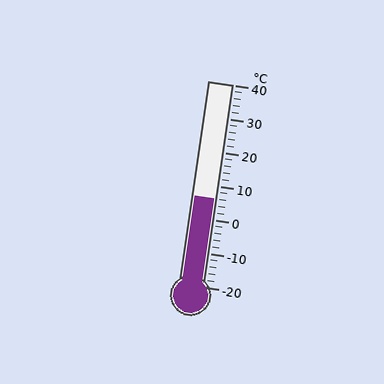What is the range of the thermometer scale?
The thermometer scale ranges from -20°C to 40°C.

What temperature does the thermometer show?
The thermometer shows approximately 6°C.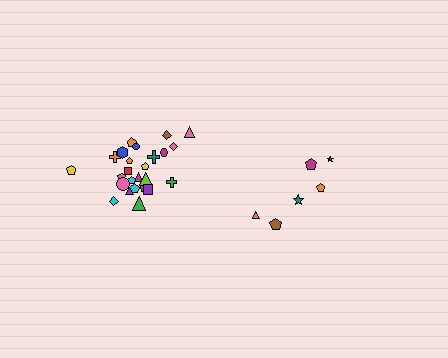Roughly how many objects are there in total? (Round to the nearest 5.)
Roughly 30 objects in total.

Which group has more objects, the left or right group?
The left group.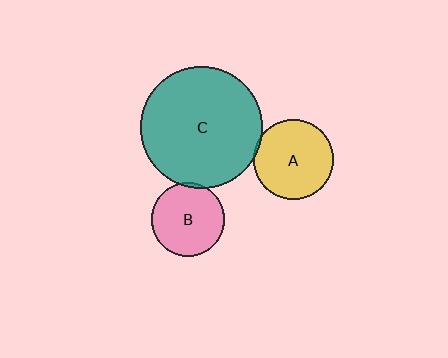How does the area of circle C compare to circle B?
Approximately 2.8 times.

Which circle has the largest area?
Circle C (teal).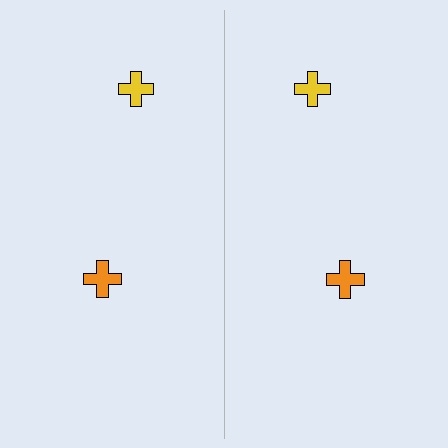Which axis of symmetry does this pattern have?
The pattern has a vertical axis of symmetry running through the center of the image.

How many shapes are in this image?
There are 4 shapes in this image.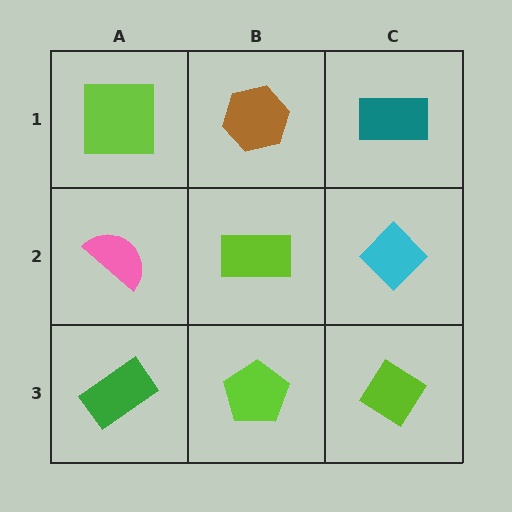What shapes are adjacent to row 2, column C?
A teal rectangle (row 1, column C), a lime diamond (row 3, column C), a lime rectangle (row 2, column B).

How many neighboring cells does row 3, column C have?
2.